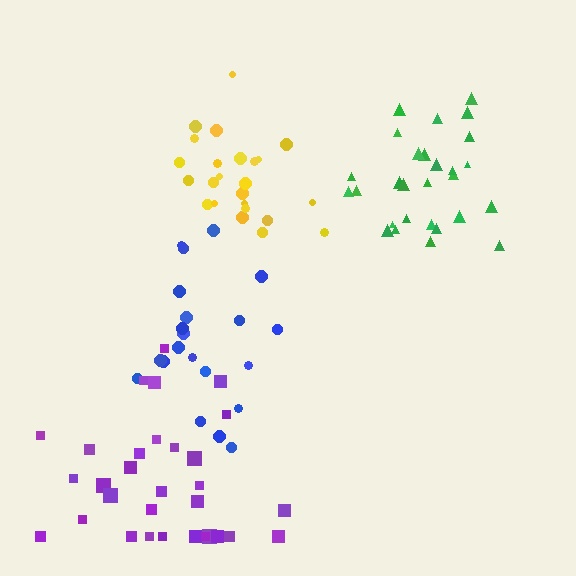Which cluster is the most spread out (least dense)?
Purple.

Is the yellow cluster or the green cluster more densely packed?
Green.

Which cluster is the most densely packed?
Green.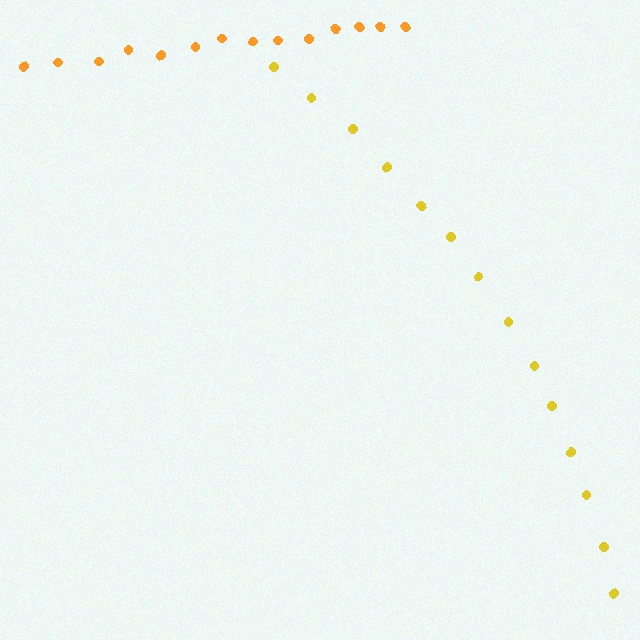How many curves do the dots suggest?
There are 2 distinct paths.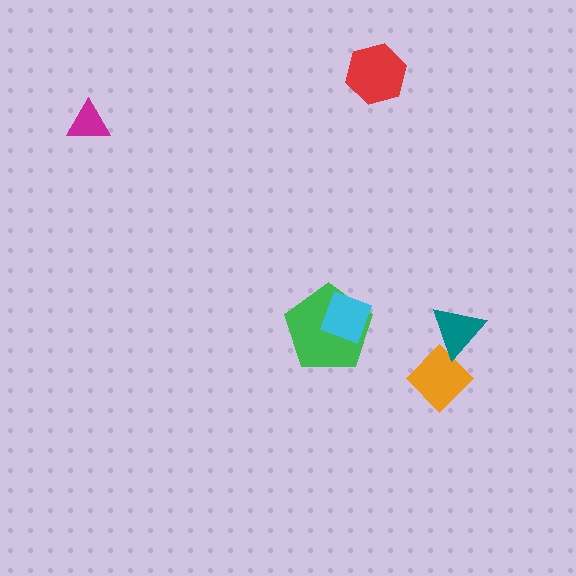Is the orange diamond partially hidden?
Yes, it is partially covered by another shape.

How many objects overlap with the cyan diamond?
1 object overlaps with the cyan diamond.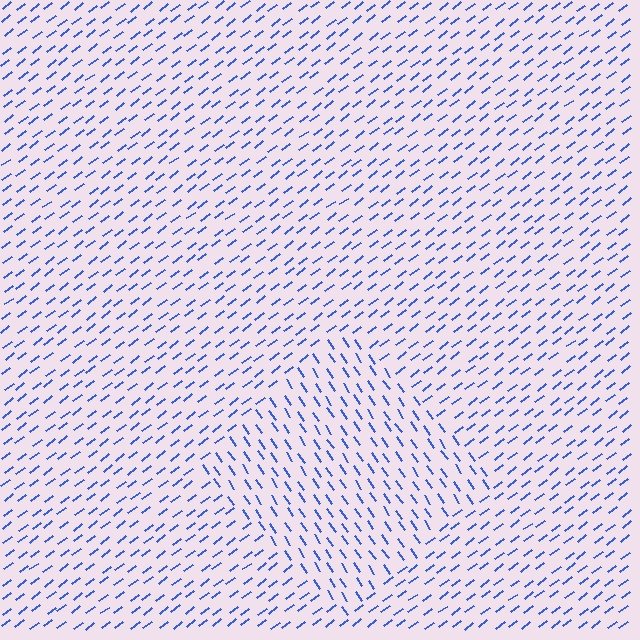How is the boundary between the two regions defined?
The boundary is defined purely by a change in line orientation (approximately 87 degrees difference). All lines are the same color and thickness.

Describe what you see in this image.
The image is filled with small blue line segments. A diamond region in the image has lines oriented differently from the surrounding lines, creating a visible texture boundary.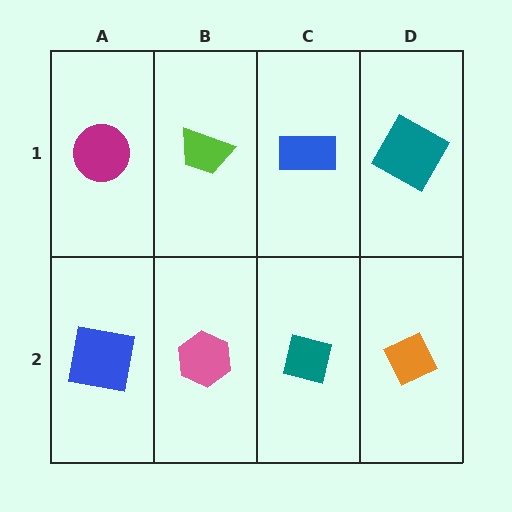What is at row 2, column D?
An orange diamond.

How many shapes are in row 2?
4 shapes.